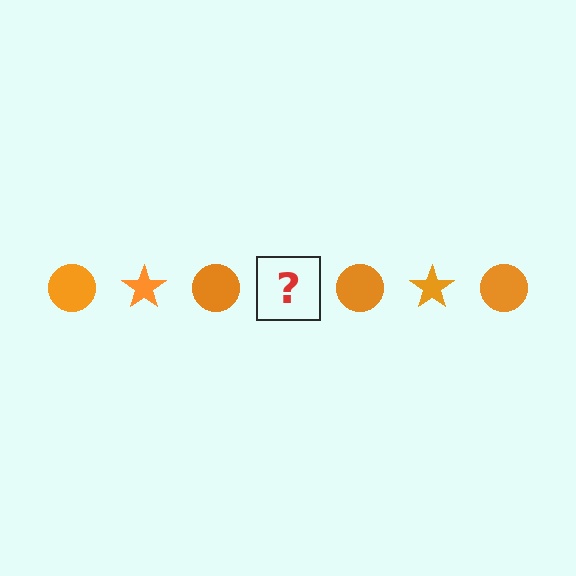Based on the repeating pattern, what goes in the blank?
The blank should be an orange star.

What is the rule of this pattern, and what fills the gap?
The rule is that the pattern cycles through circle, star shapes in orange. The gap should be filled with an orange star.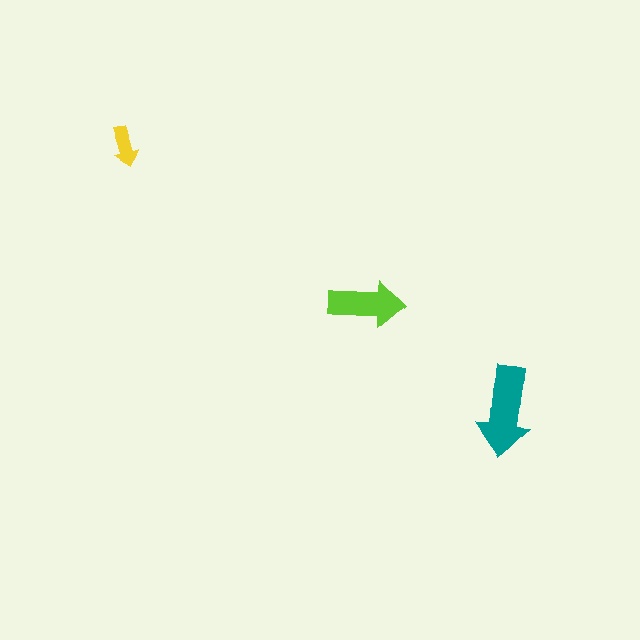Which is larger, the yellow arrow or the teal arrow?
The teal one.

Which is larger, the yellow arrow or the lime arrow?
The lime one.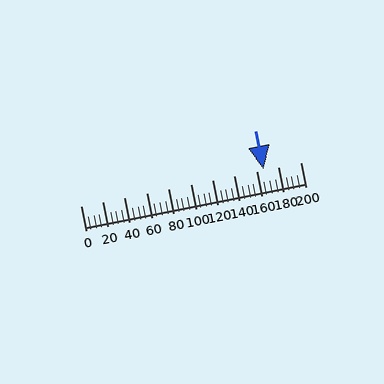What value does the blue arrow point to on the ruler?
The blue arrow points to approximately 166.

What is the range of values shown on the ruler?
The ruler shows values from 0 to 200.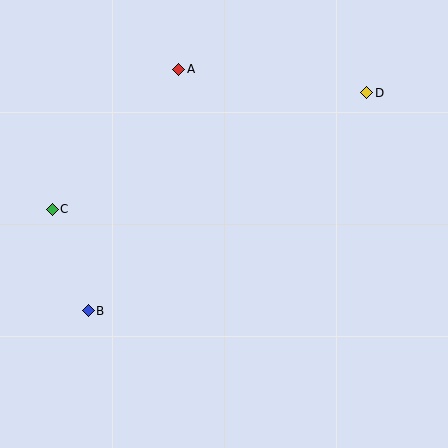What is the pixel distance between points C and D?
The distance between C and D is 336 pixels.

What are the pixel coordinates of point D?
Point D is at (367, 93).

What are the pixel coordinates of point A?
Point A is at (179, 69).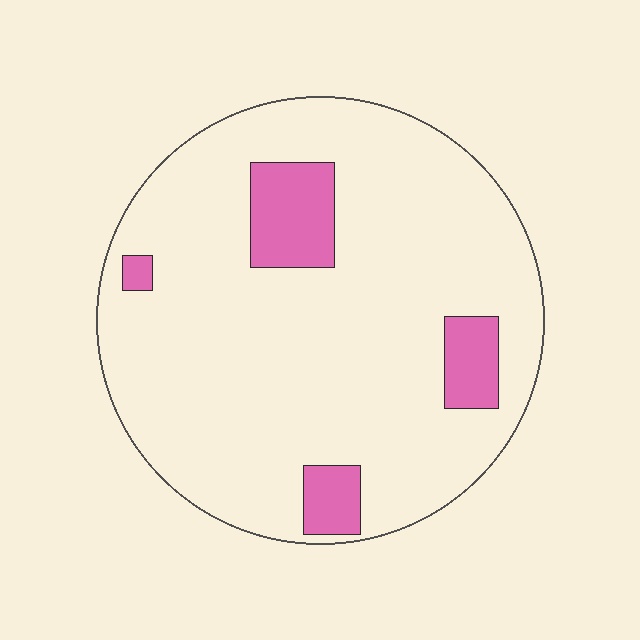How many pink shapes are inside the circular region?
4.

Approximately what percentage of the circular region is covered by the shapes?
Approximately 10%.